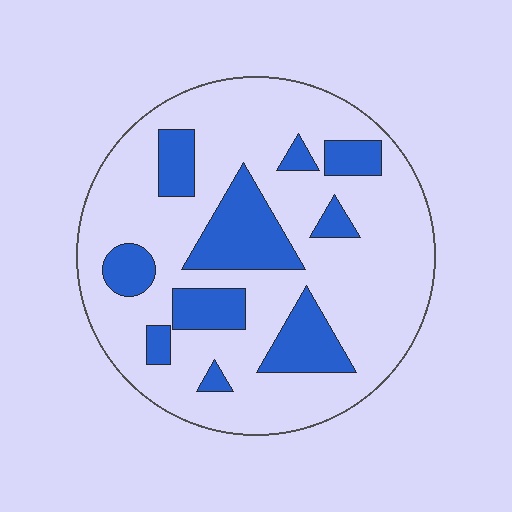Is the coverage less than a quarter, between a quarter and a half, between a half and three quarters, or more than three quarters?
Less than a quarter.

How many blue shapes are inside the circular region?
10.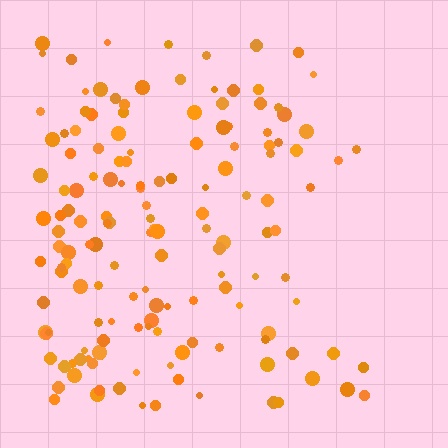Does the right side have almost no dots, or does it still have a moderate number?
Still a moderate number, just noticeably fewer than the left.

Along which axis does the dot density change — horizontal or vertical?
Horizontal.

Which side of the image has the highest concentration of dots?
The left.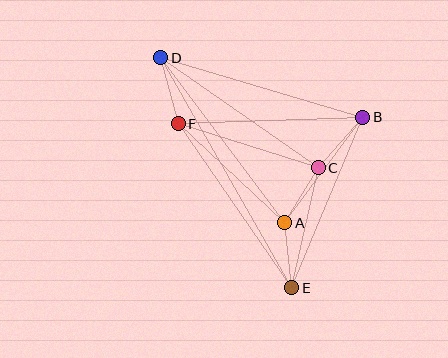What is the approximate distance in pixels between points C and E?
The distance between C and E is approximately 123 pixels.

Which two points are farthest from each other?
Points D and E are farthest from each other.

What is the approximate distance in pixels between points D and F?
The distance between D and F is approximately 68 pixels.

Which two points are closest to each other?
Points A and C are closest to each other.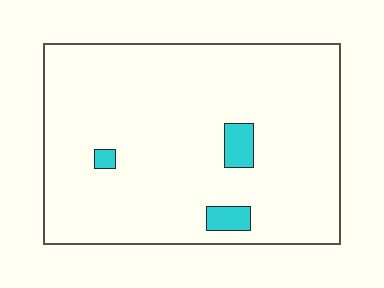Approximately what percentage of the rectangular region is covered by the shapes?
Approximately 5%.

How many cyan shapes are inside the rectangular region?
3.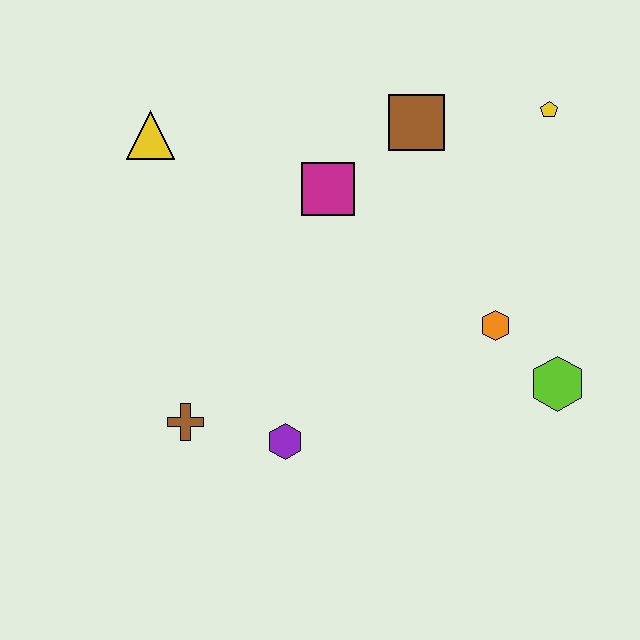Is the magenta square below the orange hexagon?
No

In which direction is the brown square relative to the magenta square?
The brown square is to the right of the magenta square.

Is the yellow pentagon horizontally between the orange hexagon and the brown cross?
No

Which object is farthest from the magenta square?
The lime hexagon is farthest from the magenta square.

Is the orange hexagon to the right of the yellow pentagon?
No